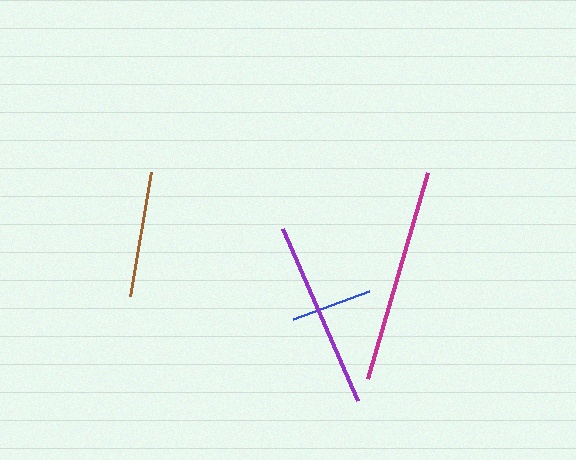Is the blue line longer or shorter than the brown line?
The brown line is longer than the blue line.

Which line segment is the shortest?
The blue line is the shortest at approximately 80 pixels.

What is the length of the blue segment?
The blue segment is approximately 80 pixels long.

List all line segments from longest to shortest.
From longest to shortest: magenta, purple, brown, blue.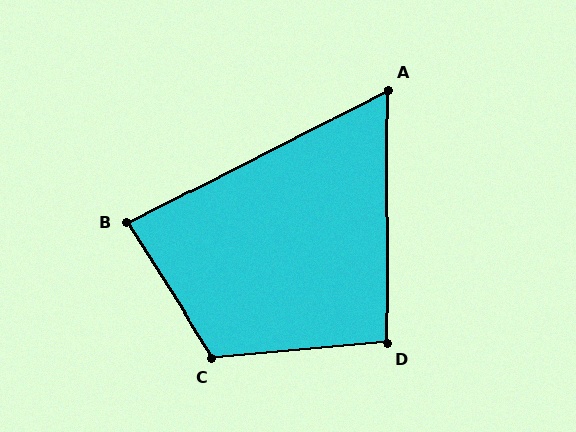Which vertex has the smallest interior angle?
A, at approximately 63 degrees.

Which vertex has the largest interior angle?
C, at approximately 117 degrees.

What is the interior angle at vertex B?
Approximately 85 degrees (acute).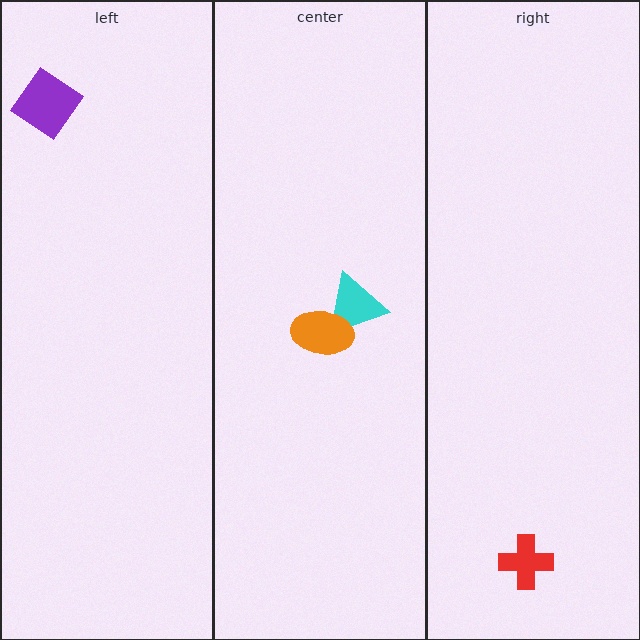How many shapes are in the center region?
2.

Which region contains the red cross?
The right region.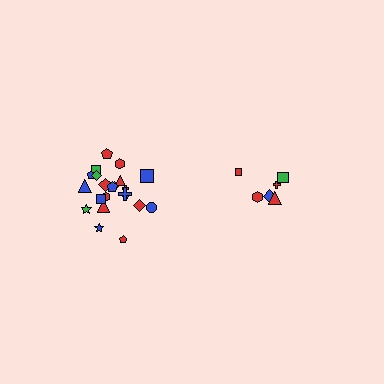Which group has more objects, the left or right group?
The left group.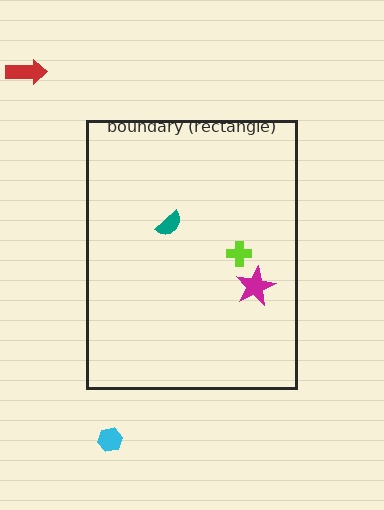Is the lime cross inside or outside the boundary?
Inside.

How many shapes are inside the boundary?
3 inside, 2 outside.